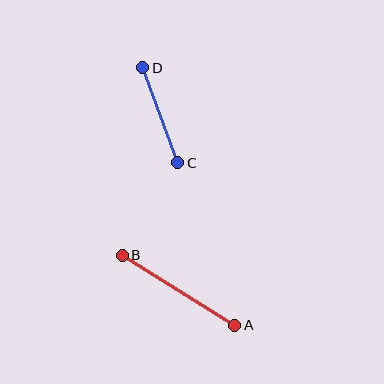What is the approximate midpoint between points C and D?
The midpoint is at approximately (160, 115) pixels.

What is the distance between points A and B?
The distance is approximately 132 pixels.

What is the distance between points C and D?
The distance is approximately 101 pixels.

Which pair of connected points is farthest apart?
Points A and B are farthest apart.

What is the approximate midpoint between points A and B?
The midpoint is at approximately (179, 290) pixels.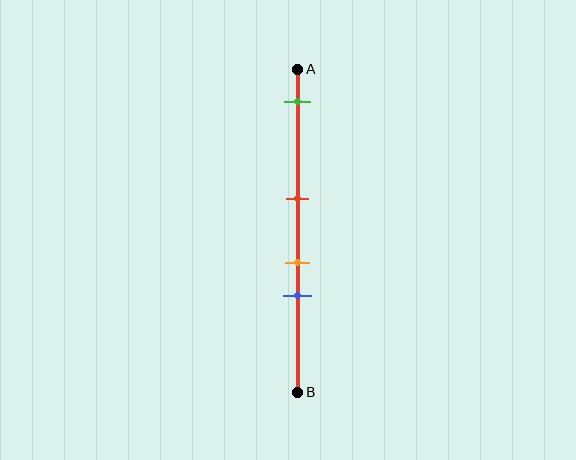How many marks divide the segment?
There are 4 marks dividing the segment.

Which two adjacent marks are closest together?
The orange and blue marks are the closest adjacent pair.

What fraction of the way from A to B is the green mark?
The green mark is approximately 10% (0.1) of the way from A to B.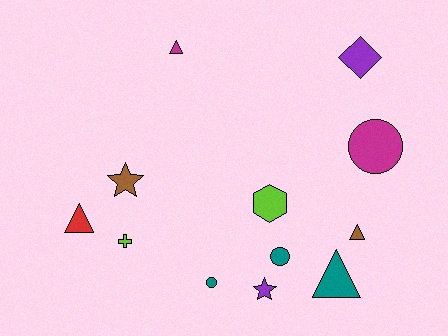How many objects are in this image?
There are 12 objects.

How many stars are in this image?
There are 2 stars.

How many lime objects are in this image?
There are 2 lime objects.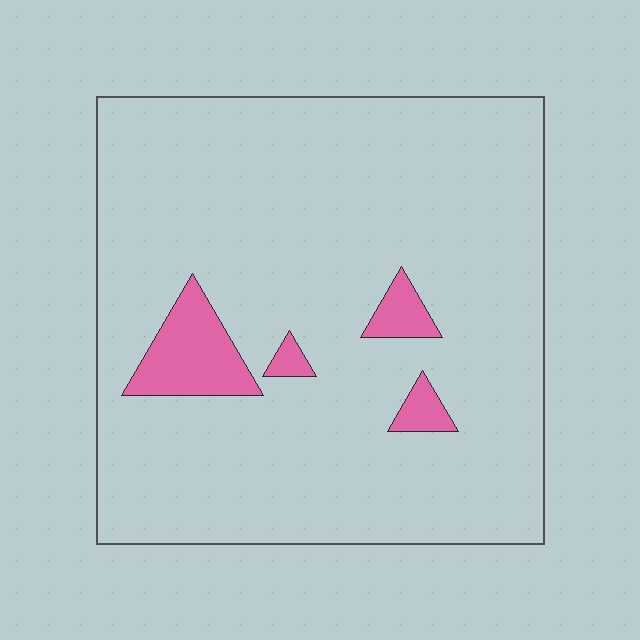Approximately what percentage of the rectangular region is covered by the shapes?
Approximately 10%.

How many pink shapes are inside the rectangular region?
4.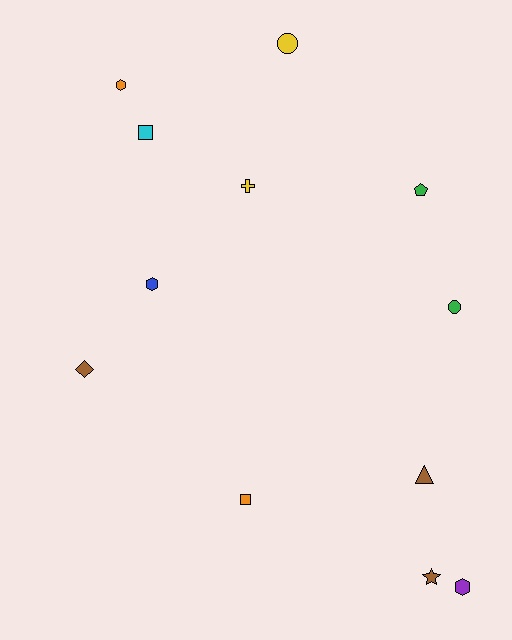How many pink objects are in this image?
There are no pink objects.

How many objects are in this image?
There are 12 objects.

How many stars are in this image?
There is 1 star.